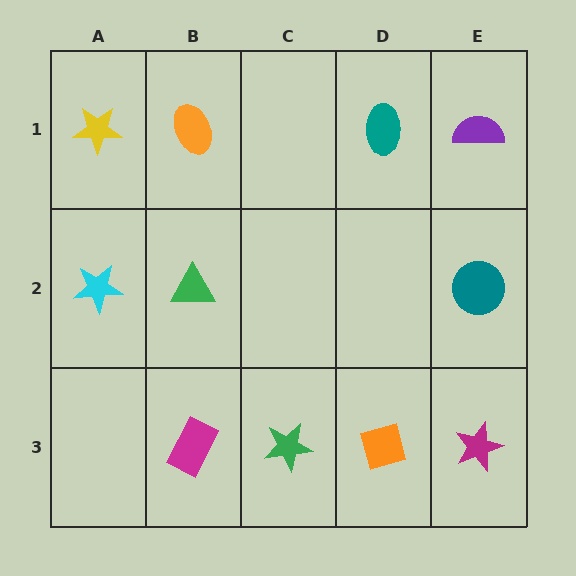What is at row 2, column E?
A teal circle.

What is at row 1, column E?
A purple semicircle.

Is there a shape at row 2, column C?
No, that cell is empty.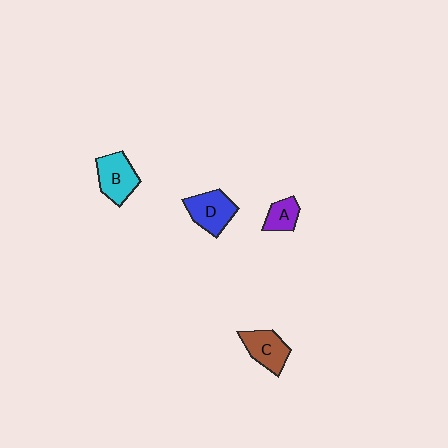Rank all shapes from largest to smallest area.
From largest to smallest: D (blue), B (cyan), C (brown), A (purple).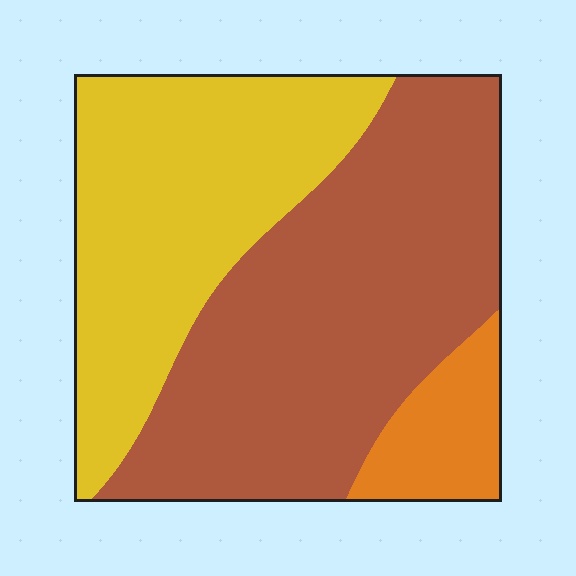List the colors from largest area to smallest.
From largest to smallest: brown, yellow, orange.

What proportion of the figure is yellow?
Yellow takes up about three eighths (3/8) of the figure.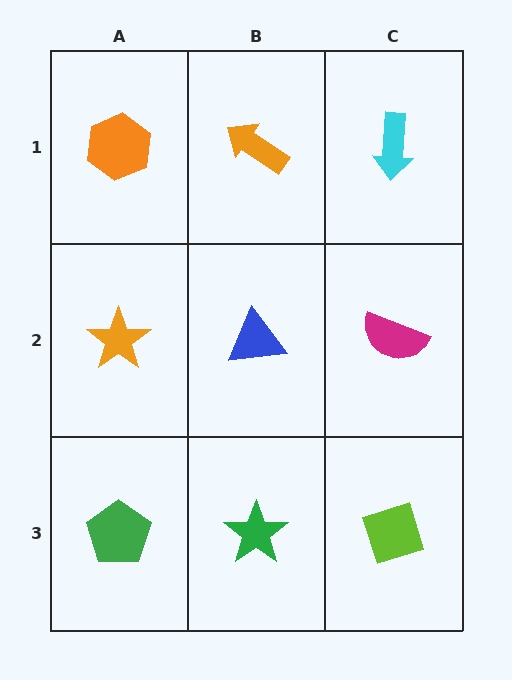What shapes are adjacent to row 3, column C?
A magenta semicircle (row 2, column C), a green star (row 3, column B).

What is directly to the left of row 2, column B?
An orange star.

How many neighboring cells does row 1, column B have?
3.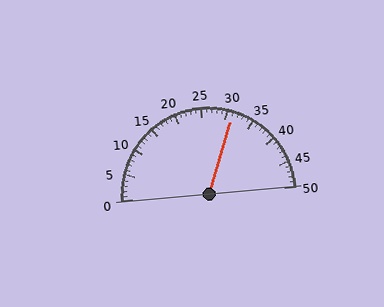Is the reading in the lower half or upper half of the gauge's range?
The reading is in the upper half of the range (0 to 50).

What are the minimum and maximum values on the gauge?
The gauge ranges from 0 to 50.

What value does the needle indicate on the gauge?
The needle indicates approximately 31.